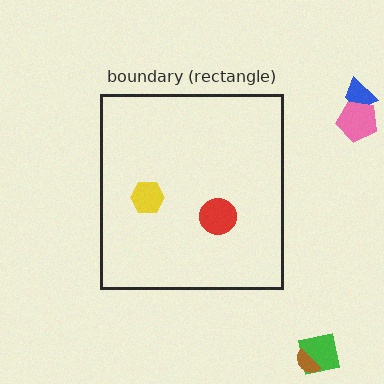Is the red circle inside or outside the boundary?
Inside.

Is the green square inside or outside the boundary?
Outside.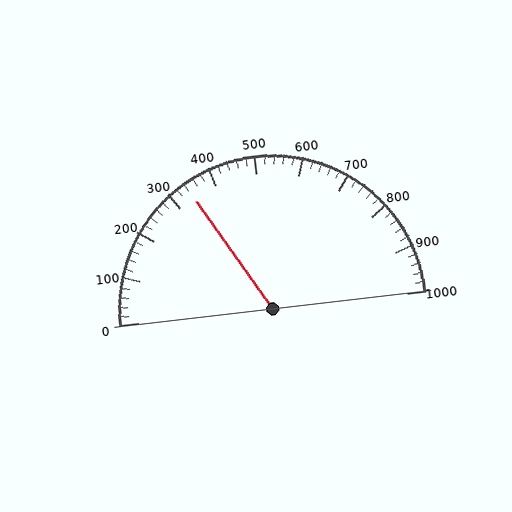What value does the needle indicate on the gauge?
The needle indicates approximately 340.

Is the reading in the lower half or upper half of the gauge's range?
The reading is in the lower half of the range (0 to 1000).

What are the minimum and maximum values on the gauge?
The gauge ranges from 0 to 1000.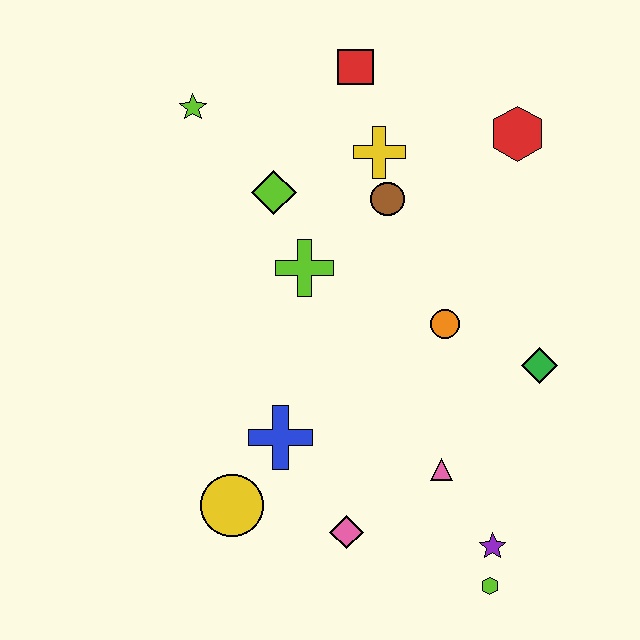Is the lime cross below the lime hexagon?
No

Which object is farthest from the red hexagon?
The yellow circle is farthest from the red hexagon.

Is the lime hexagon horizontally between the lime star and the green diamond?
Yes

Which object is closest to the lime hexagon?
The purple star is closest to the lime hexagon.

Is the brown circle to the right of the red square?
Yes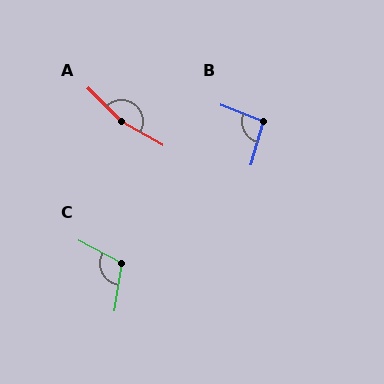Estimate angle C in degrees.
Approximately 109 degrees.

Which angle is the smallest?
B, at approximately 96 degrees.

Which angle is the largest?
A, at approximately 165 degrees.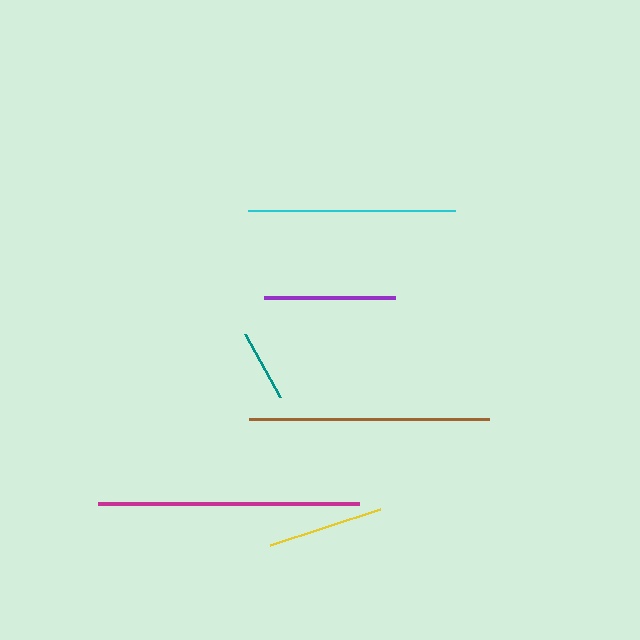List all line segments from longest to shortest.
From longest to shortest: magenta, brown, cyan, purple, yellow, teal.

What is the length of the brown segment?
The brown segment is approximately 240 pixels long.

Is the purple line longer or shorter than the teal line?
The purple line is longer than the teal line.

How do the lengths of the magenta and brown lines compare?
The magenta and brown lines are approximately the same length.